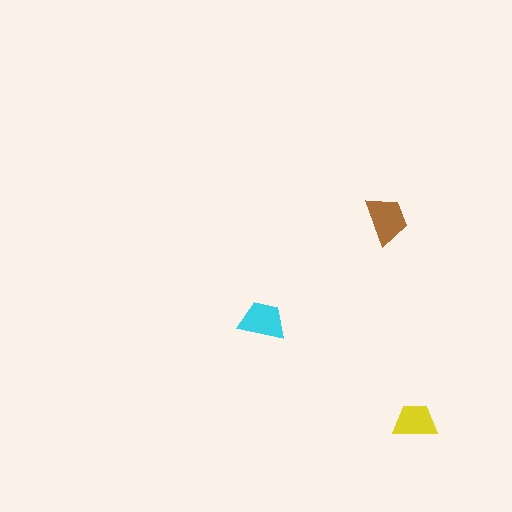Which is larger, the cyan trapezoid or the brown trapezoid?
The brown one.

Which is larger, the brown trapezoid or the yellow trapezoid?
The brown one.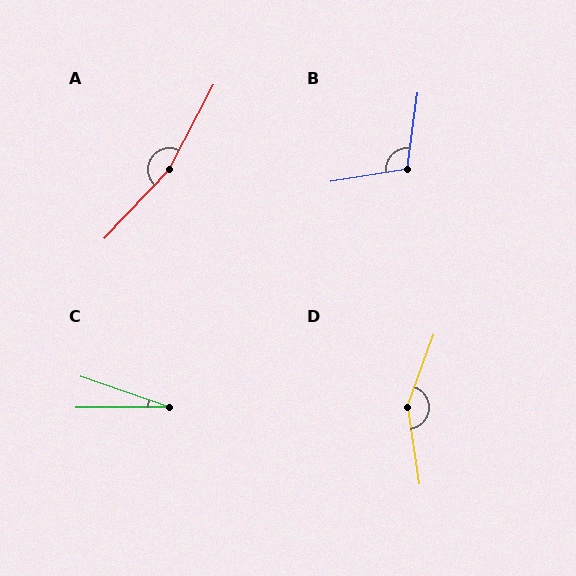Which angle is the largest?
A, at approximately 165 degrees.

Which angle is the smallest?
C, at approximately 19 degrees.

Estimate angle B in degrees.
Approximately 107 degrees.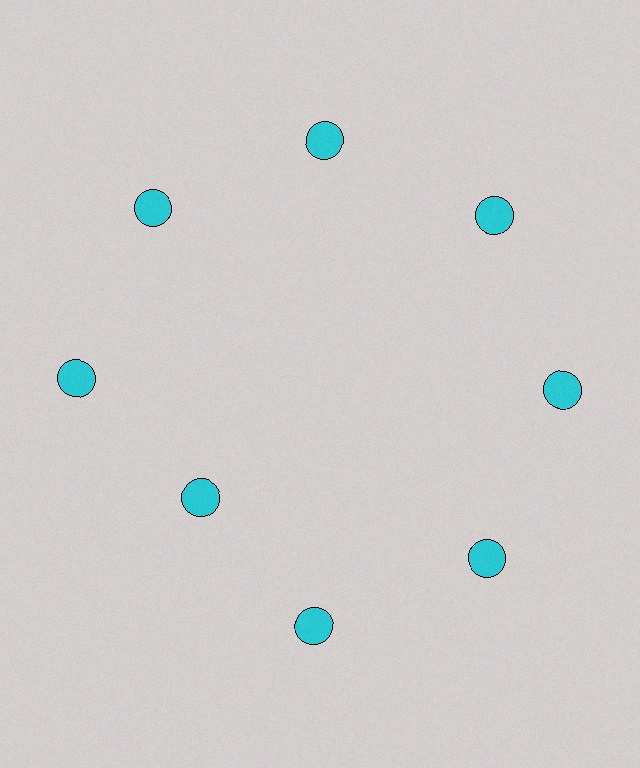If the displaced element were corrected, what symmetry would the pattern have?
It would have 8-fold rotational symmetry — the pattern would map onto itself every 45 degrees.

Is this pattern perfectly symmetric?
No. The 8 cyan circles are arranged in a ring, but one element near the 8 o'clock position is pulled inward toward the center, breaking the 8-fold rotational symmetry.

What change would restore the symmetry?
The symmetry would be restored by moving it outward, back onto the ring so that all 8 circles sit at equal angles and equal distance from the center.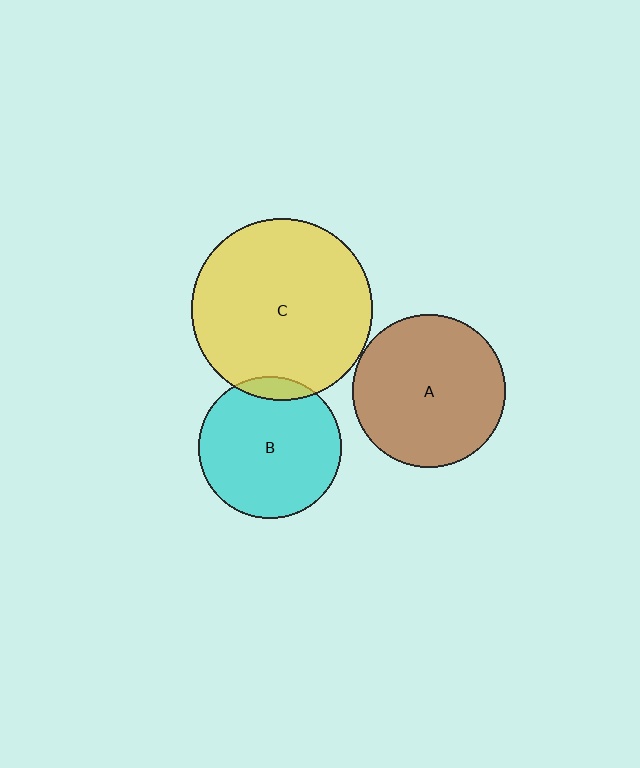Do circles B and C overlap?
Yes.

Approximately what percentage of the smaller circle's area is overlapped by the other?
Approximately 10%.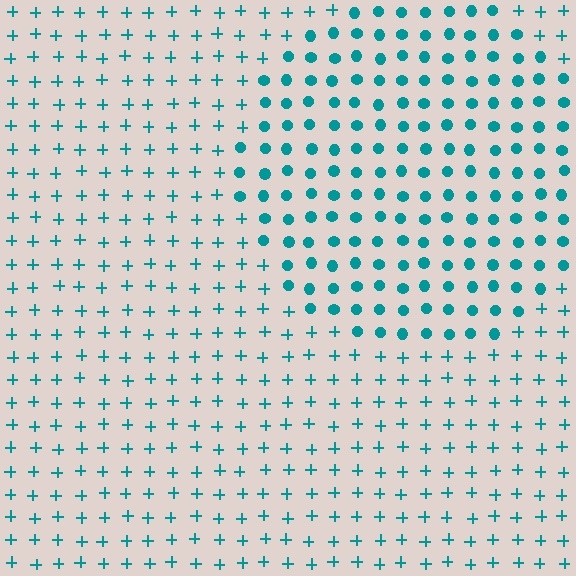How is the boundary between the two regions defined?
The boundary is defined by a change in element shape: circles inside vs. plus signs outside. All elements share the same color and spacing.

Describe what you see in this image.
The image is filled with small teal elements arranged in a uniform grid. A circle-shaped region contains circles, while the surrounding area contains plus signs. The boundary is defined purely by the change in element shape.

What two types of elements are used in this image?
The image uses circles inside the circle region and plus signs outside it.